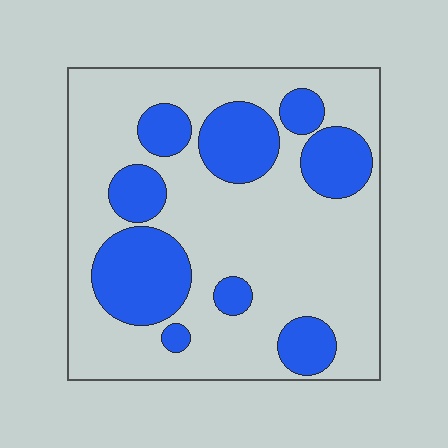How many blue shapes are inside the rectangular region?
9.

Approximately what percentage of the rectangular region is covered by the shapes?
Approximately 30%.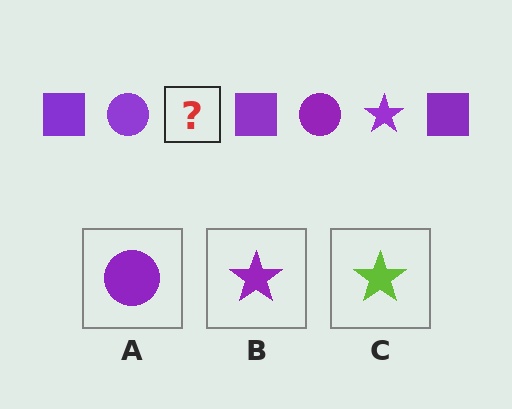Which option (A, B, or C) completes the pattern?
B.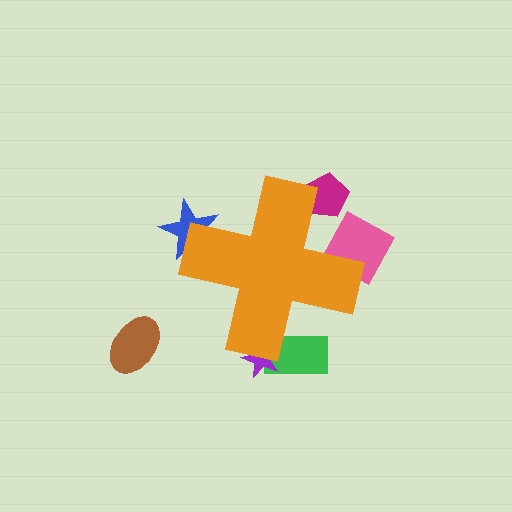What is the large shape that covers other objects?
An orange cross.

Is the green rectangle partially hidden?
Yes, the green rectangle is partially hidden behind the orange cross.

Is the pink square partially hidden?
Yes, the pink square is partially hidden behind the orange cross.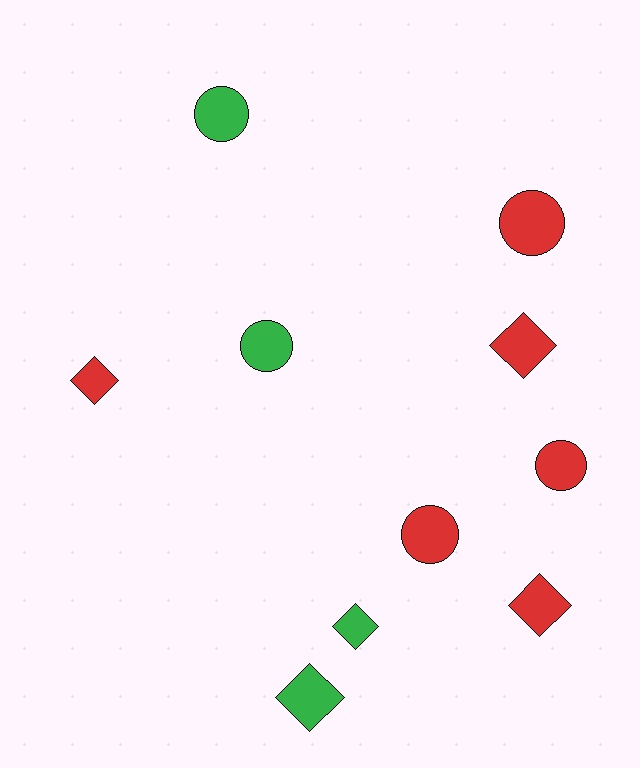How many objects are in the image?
There are 10 objects.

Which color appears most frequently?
Red, with 6 objects.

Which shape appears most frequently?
Diamond, with 5 objects.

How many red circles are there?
There are 3 red circles.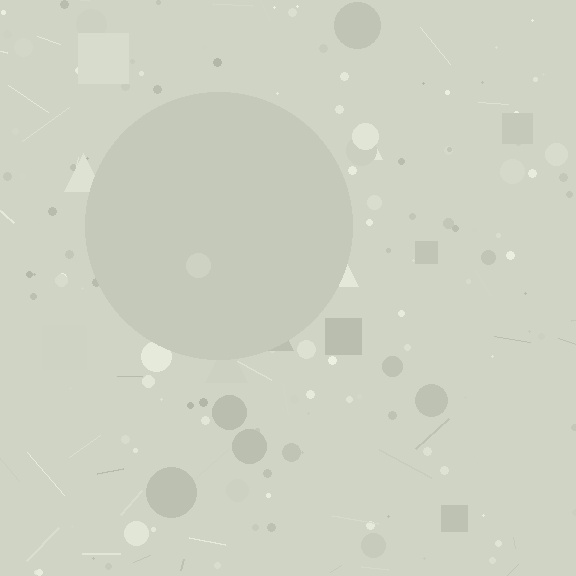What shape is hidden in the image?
A circle is hidden in the image.